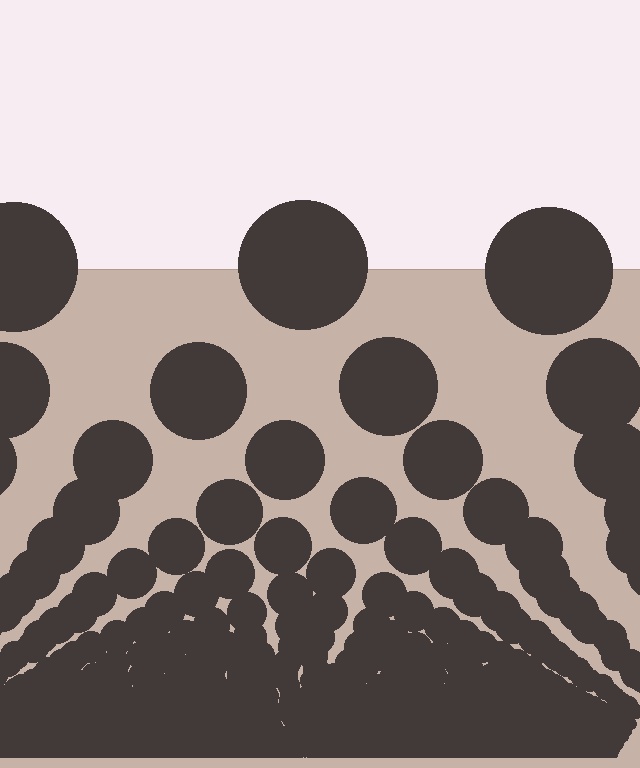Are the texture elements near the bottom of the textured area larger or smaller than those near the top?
Smaller. The gradient is inverted — elements near the bottom are smaller and denser.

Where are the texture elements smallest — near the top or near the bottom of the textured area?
Near the bottom.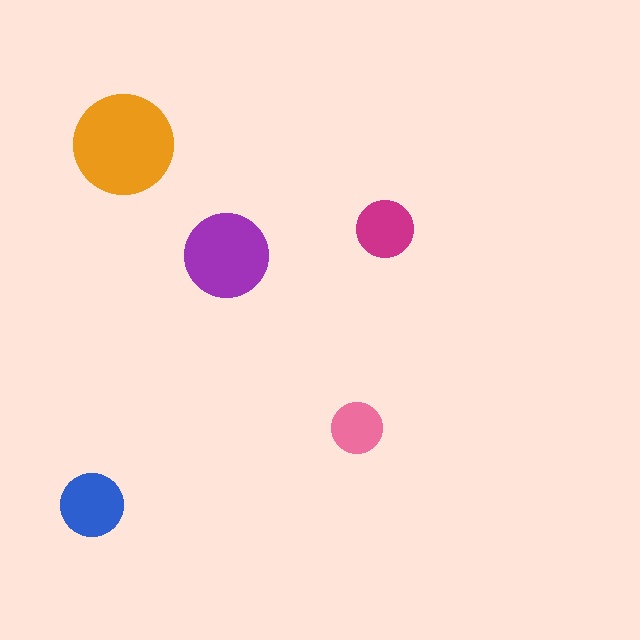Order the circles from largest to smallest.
the orange one, the purple one, the blue one, the magenta one, the pink one.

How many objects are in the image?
There are 5 objects in the image.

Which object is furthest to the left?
The blue circle is leftmost.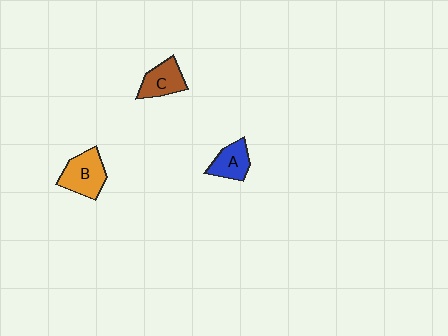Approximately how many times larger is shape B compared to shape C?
Approximately 1.2 times.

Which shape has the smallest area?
Shape A (blue).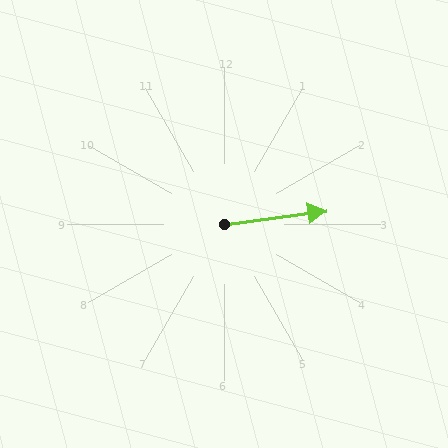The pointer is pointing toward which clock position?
Roughly 3 o'clock.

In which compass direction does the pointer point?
East.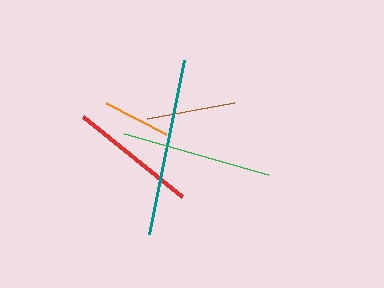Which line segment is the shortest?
The orange line is the shortest at approximately 68 pixels.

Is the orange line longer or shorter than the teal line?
The teal line is longer than the orange line.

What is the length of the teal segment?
The teal segment is approximately 177 pixels long.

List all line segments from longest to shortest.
From longest to shortest: teal, green, red, brown, orange.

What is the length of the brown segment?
The brown segment is approximately 89 pixels long.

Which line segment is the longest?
The teal line is the longest at approximately 177 pixels.